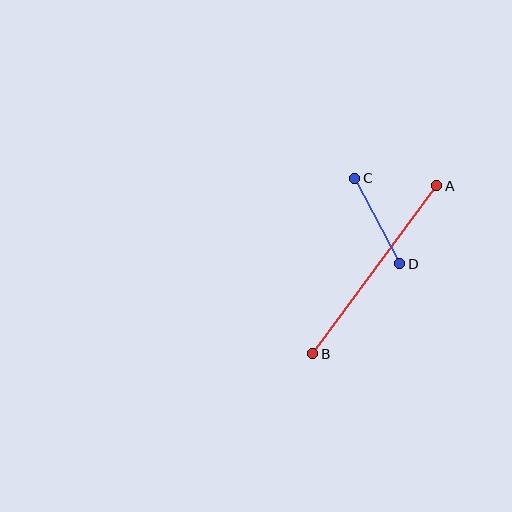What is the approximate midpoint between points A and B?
The midpoint is at approximately (375, 270) pixels.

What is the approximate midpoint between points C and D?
The midpoint is at approximately (377, 221) pixels.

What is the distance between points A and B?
The distance is approximately 209 pixels.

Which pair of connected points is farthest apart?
Points A and B are farthest apart.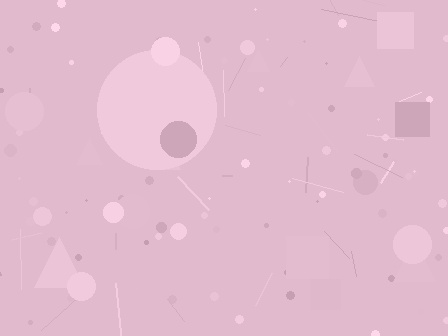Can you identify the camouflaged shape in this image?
The camouflaged shape is a circle.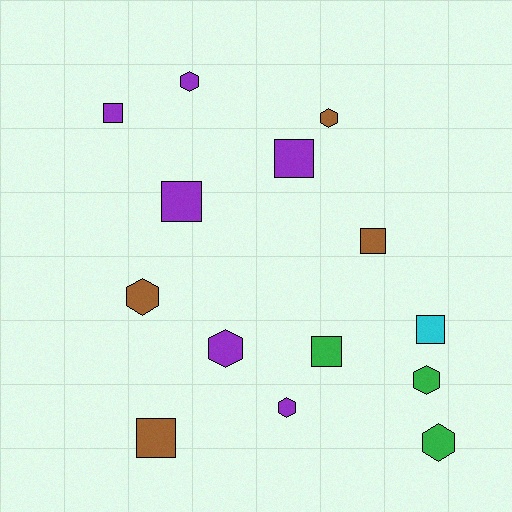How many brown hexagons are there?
There are 2 brown hexagons.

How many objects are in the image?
There are 14 objects.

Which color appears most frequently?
Purple, with 6 objects.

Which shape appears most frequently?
Hexagon, with 7 objects.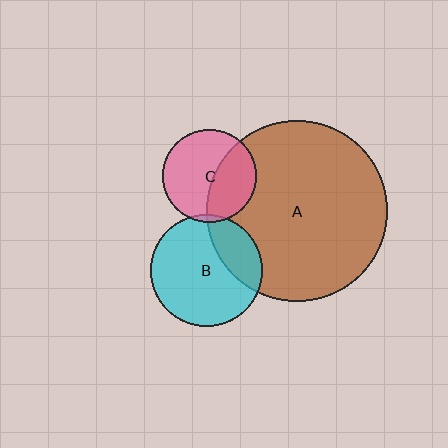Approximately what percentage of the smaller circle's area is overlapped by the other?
Approximately 5%.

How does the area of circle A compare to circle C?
Approximately 3.8 times.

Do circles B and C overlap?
Yes.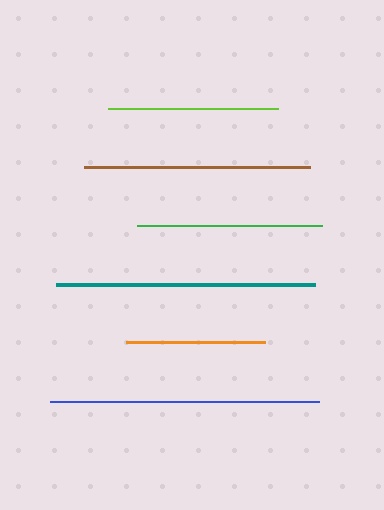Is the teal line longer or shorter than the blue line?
The blue line is longer than the teal line.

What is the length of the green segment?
The green segment is approximately 185 pixels long.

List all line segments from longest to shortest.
From longest to shortest: blue, teal, brown, green, lime, orange.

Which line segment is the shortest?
The orange line is the shortest at approximately 138 pixels.